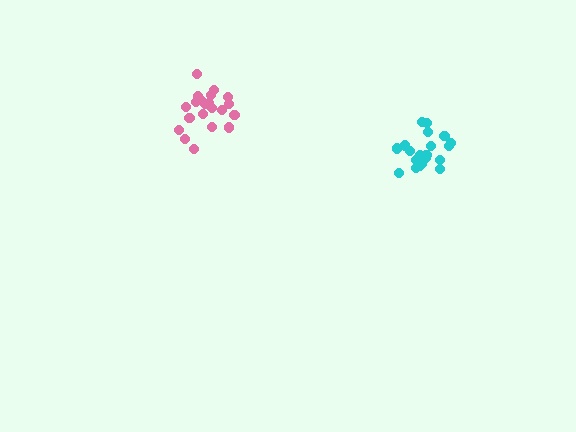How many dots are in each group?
Group 1: 21 dots, Group 2: 21 dots (42 total).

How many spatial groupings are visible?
There are 2 spatial groupings.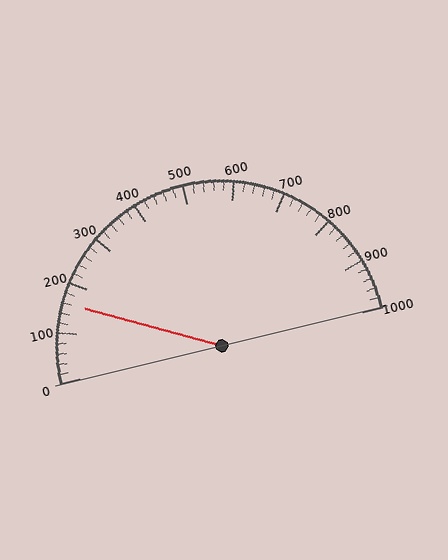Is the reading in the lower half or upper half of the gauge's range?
The reading is in the lower half of the range (0 to 1000).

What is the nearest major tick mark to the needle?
The nearest major tick mark is 200.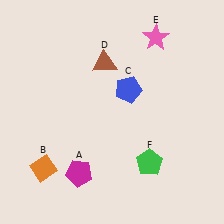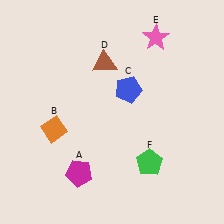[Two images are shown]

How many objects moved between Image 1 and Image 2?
1 object moved between the two images.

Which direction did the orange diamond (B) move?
The orange diamond (B) moved up.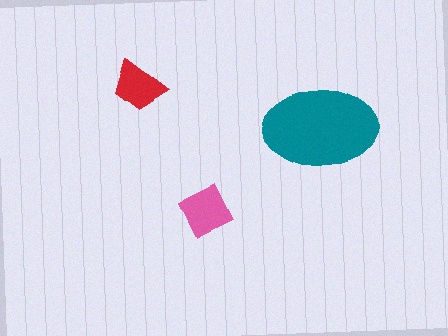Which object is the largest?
The teal ellipse.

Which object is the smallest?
The red trapezoid.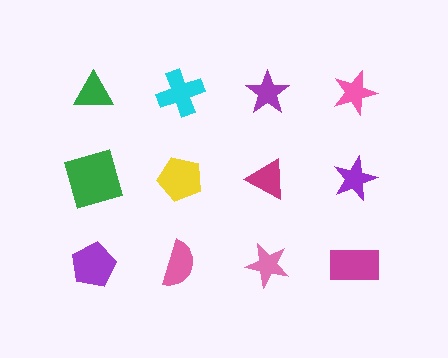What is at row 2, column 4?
A purple star.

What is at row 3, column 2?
A pink semicircle.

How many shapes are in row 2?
4 shapes.